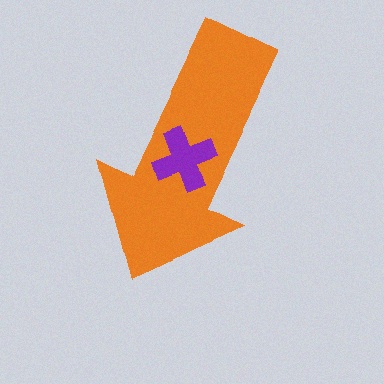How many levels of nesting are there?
2.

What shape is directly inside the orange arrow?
The purple cross.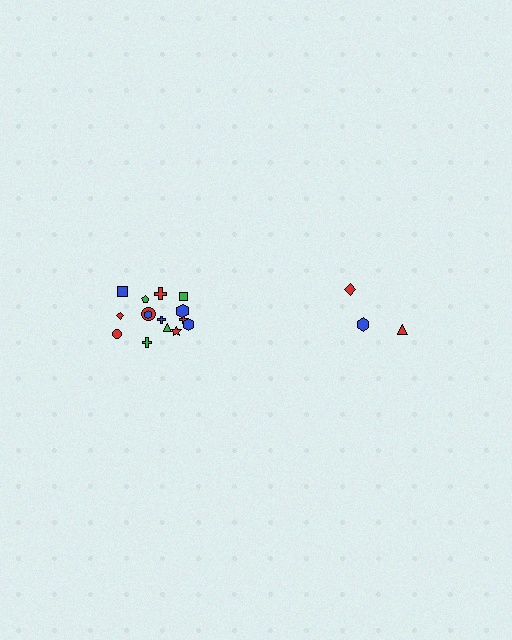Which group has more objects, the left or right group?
The left group.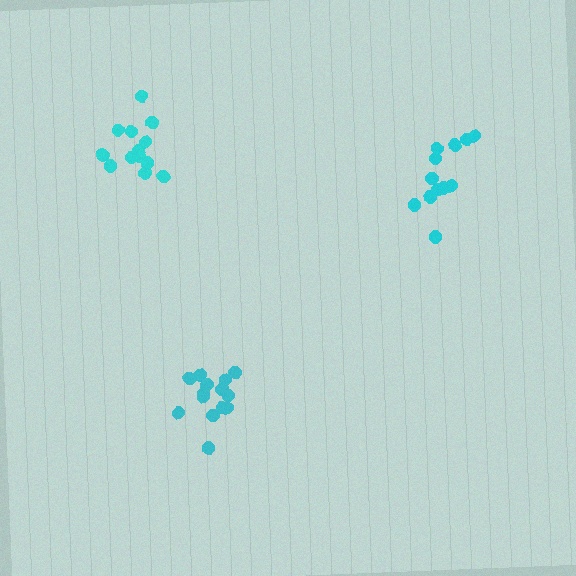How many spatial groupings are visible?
There are 3 spatial groupings.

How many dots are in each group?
Group 1: 14 dots, Group 2: 12 dots, Group 3: 13 dots (39 total).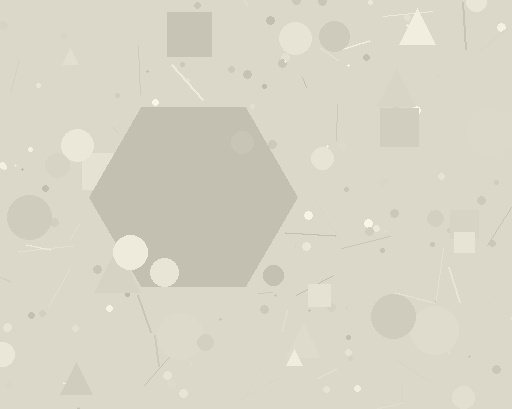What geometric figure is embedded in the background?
A hexagon is embedded in the background.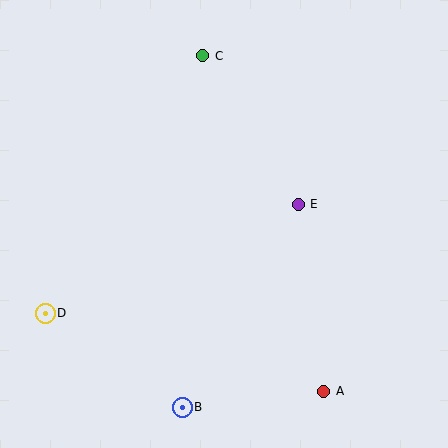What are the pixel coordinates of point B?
Point B is at (182, 407).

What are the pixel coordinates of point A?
Point A is at (324, 391).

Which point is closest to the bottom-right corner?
Point A is closest to the bottom-right corner.